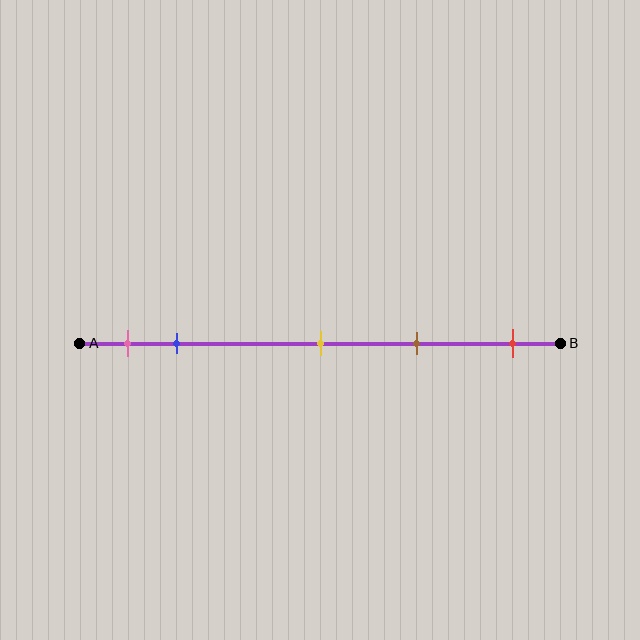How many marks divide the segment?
There are 5 marks dividing the segment.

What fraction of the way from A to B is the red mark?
The red mark is approximately 90% (0.9) of the way from A to B.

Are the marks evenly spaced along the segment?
No, the marks are not evenly spaced.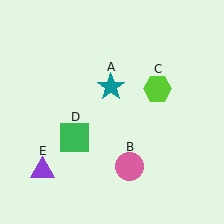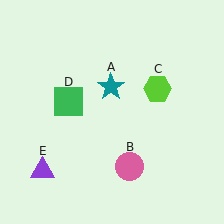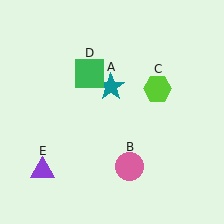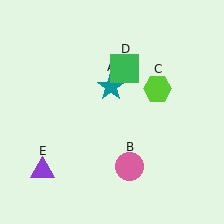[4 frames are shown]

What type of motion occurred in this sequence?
The green square (object D) rotated clockwise around the center of the scene.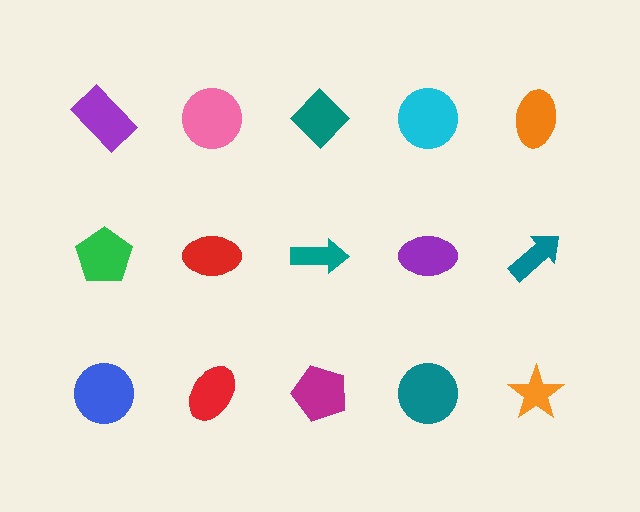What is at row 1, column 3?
A teal diamond.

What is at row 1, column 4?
A cyan circle.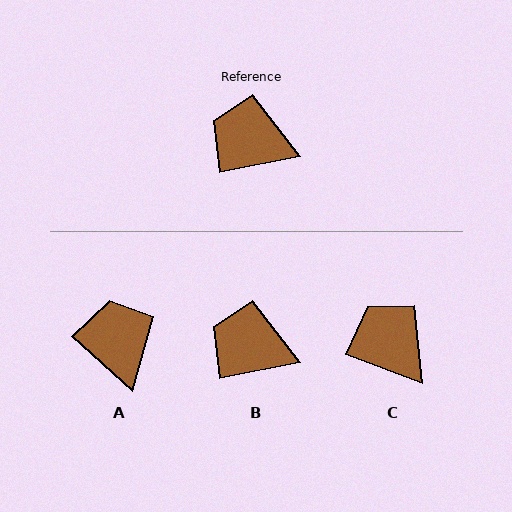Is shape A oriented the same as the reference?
No, it is off by about 53 degrees.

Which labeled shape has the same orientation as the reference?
B.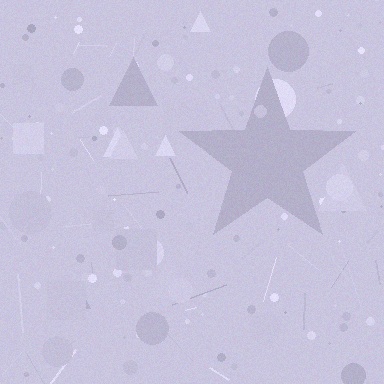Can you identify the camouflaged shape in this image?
The camouflaged shape is a star.